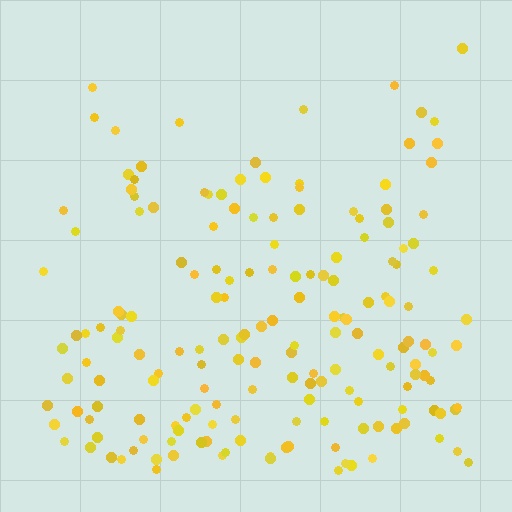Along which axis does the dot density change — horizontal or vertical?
Vertical.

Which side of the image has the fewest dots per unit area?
The top.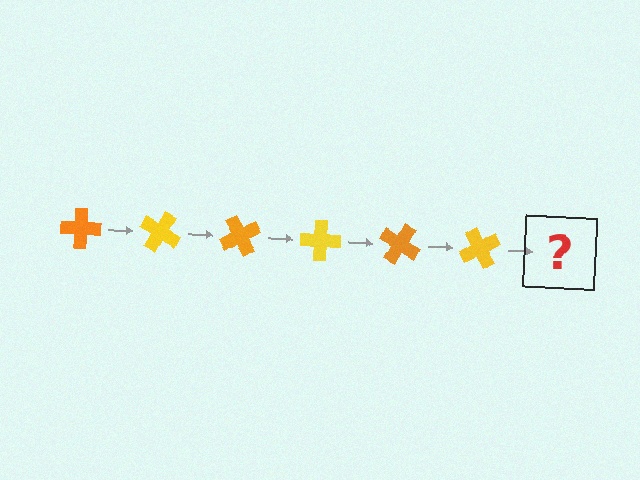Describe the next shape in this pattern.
It should be an orange cross, rotated 180 degrees from the start.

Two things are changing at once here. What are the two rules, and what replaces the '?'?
The two rules are that it rotates 30 degrees each step and the color cycles through orange and yellow. The '?' should be an orange cross, rotated 180 degrees from the start.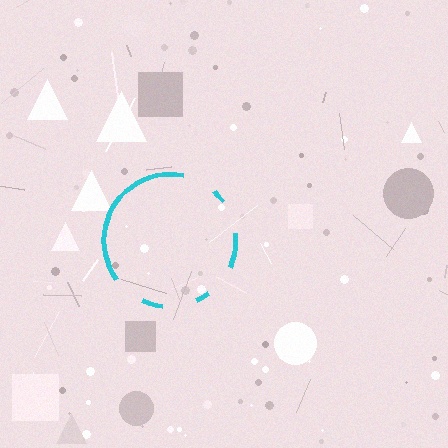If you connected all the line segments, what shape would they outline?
They would outline a circle.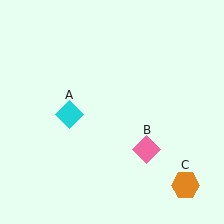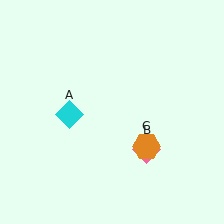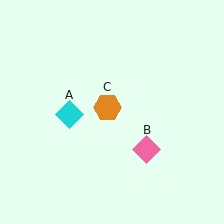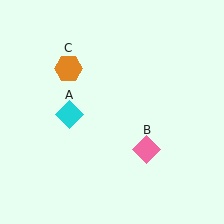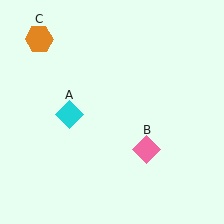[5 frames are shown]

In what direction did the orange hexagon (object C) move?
The orange hexagon (object C) moved up and to the left.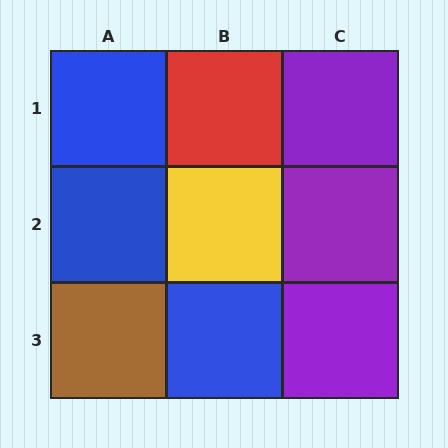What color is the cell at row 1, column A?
Blue.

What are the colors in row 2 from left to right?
Blue, yellow, purple.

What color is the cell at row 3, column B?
Blue.